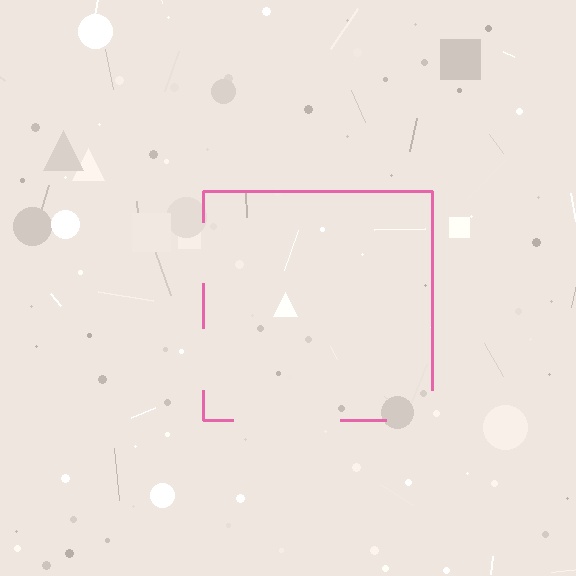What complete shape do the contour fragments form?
The contour fragments form a square.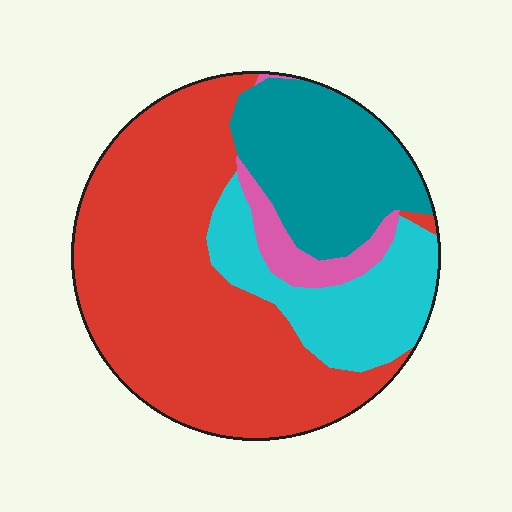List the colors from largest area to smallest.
From largest to smallest: red, teal, cyan, pink.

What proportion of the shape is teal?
Teal takes up about one fifth (1/5) of the shape.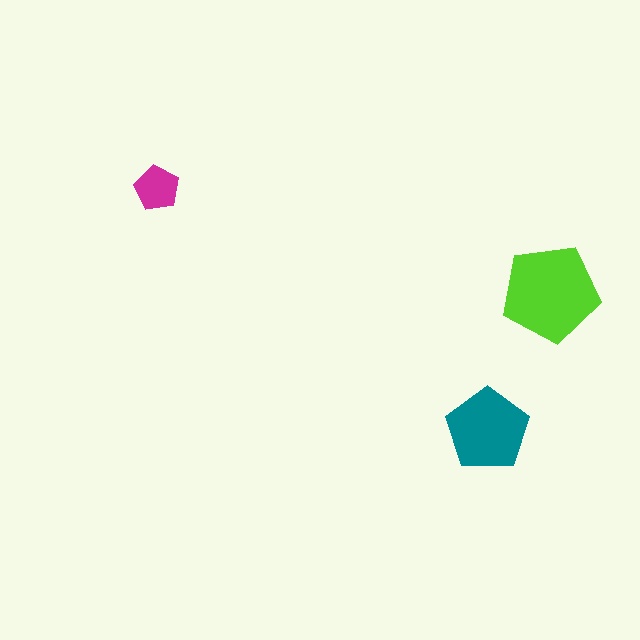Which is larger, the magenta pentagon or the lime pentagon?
The lime one.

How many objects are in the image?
There are 3 objects in the image.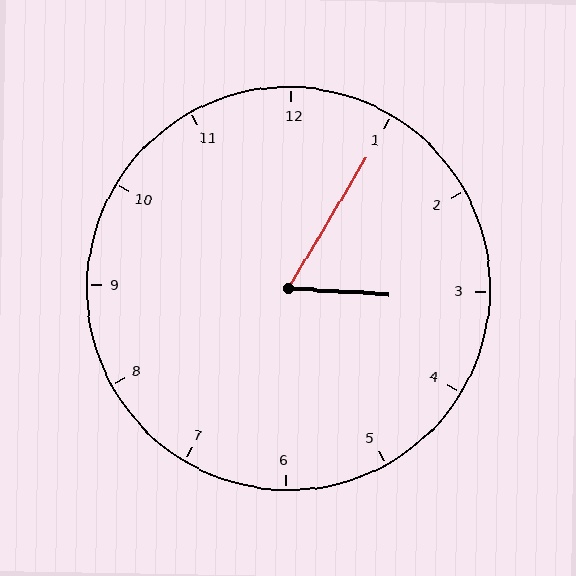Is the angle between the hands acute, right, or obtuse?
It is acute.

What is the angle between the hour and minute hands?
Approximately 62 degrees.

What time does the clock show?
3:05.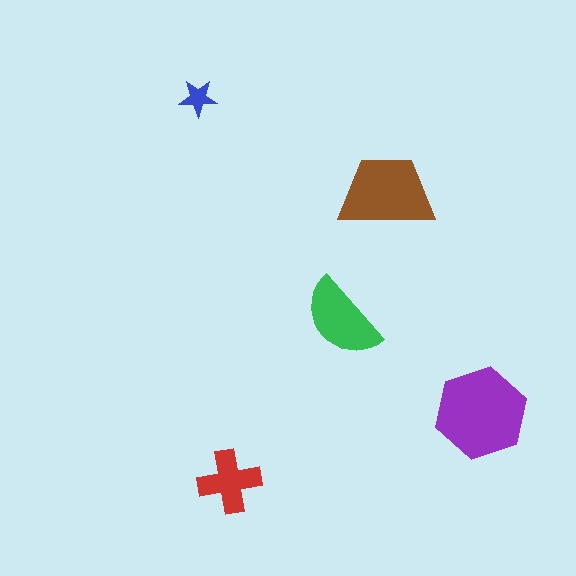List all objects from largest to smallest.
The purple hexagon, the brown trapezoid, the green semicircle, the red cross, the blue star.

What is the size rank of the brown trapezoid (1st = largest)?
2nd.